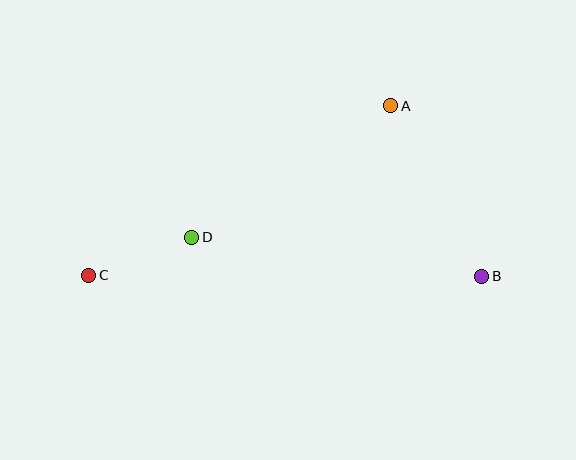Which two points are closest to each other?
Points C and D are closest to each other.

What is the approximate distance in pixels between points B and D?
The distance between B and D is approximately 293 pixels.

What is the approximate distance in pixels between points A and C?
The distance between A and C is approximately 346 pixels.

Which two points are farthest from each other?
Points B and C are farthest from each other.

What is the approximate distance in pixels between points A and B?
The distance between A and B is approximately 193 pixels.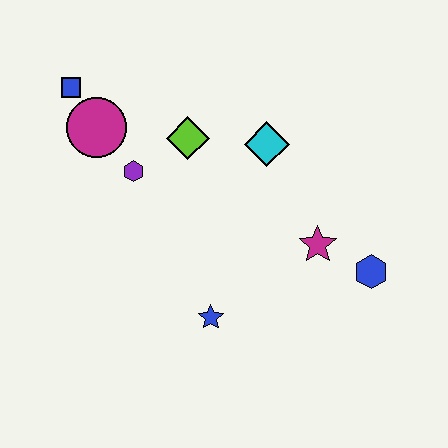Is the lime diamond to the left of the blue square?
No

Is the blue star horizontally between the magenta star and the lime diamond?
Yes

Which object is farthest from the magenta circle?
The blue hexagon is farthest from the magenta circle.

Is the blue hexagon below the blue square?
Yes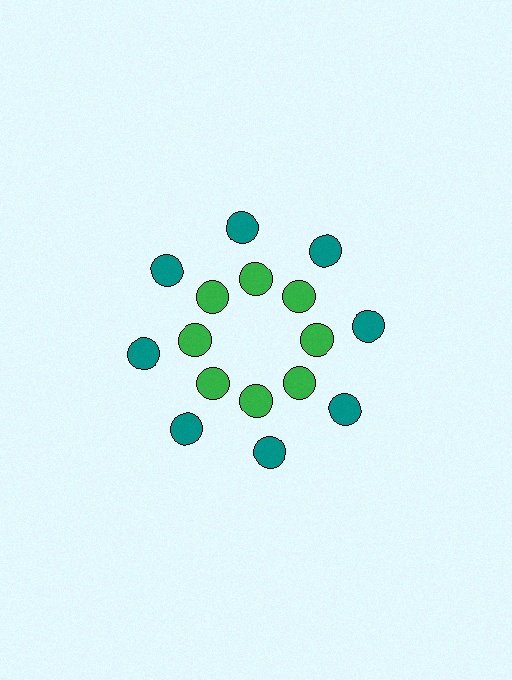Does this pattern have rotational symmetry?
Yes, this pattern has 8-fold rotational symmetry. It looks the same after rotating 45 degrees around the center.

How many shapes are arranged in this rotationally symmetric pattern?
There are 16 shapes, arranged in 8 groups of 2.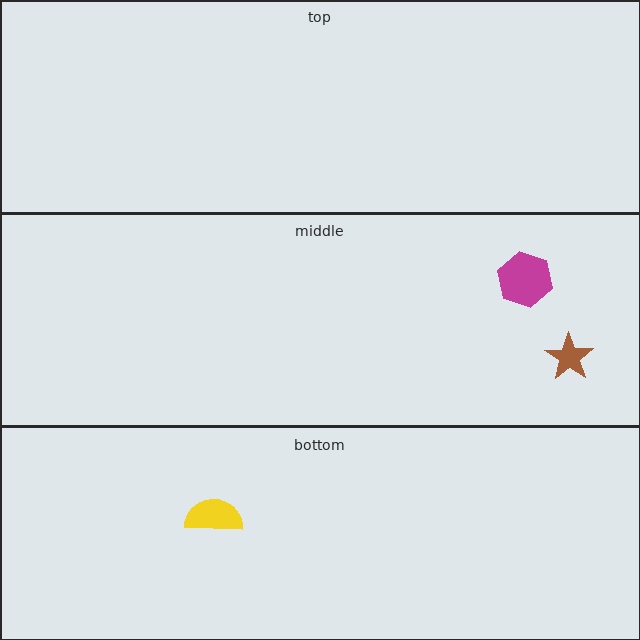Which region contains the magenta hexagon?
The middle region.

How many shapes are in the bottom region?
1.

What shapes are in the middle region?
The magenta hexagon, the brown star.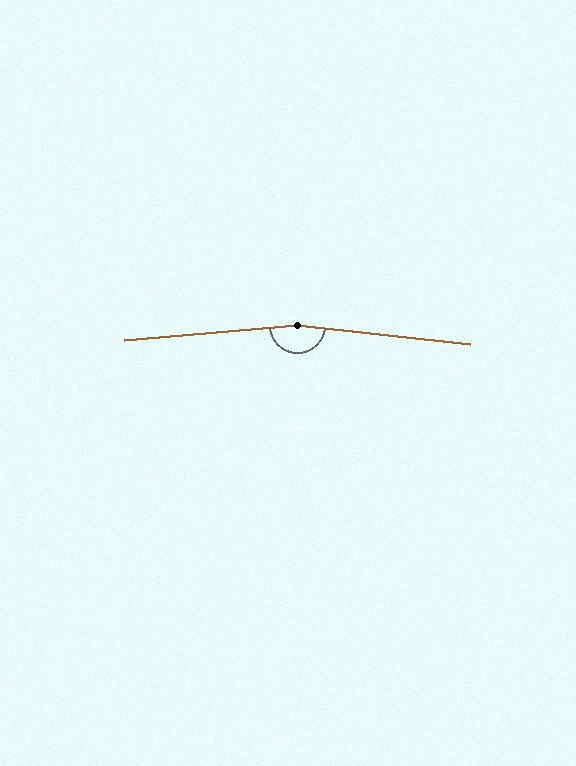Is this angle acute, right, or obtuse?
It is obtuse.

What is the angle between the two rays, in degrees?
Approximately 169 degrees.